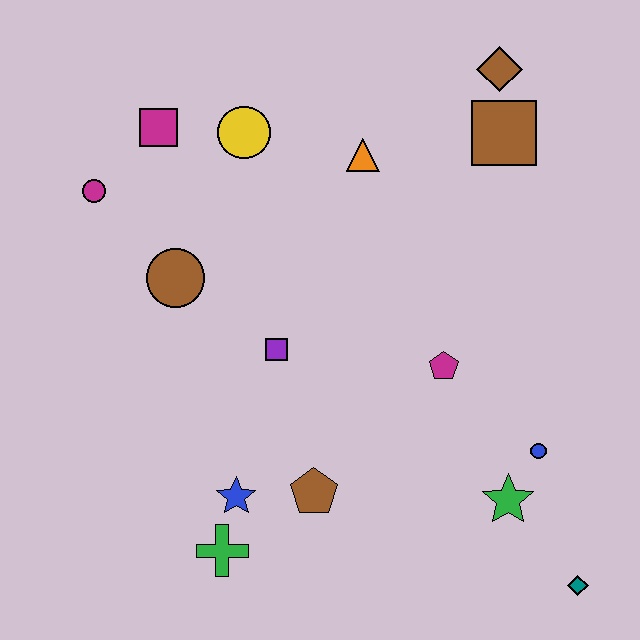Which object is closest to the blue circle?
The green star is closest to the blue circle.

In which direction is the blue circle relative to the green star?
The blue circle is above the green star.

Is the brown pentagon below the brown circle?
Yes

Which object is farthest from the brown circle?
The teal diamond is farthest from the brown circle.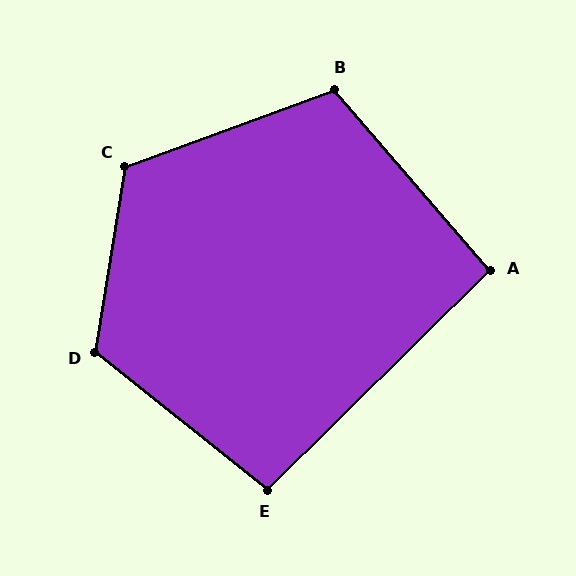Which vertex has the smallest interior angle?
A, at approximately 94 degrees.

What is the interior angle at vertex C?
Approximately 119 degrees (obtuse).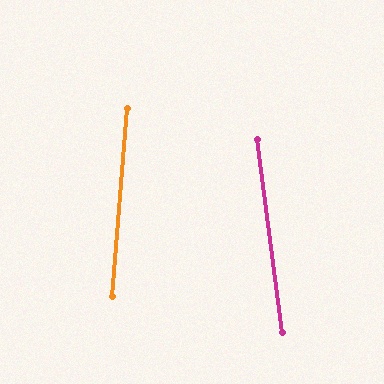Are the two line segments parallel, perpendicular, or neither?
Neither parallel nor perpendicular — they differ by about 12°.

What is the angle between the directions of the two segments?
Approximately 12 degrees.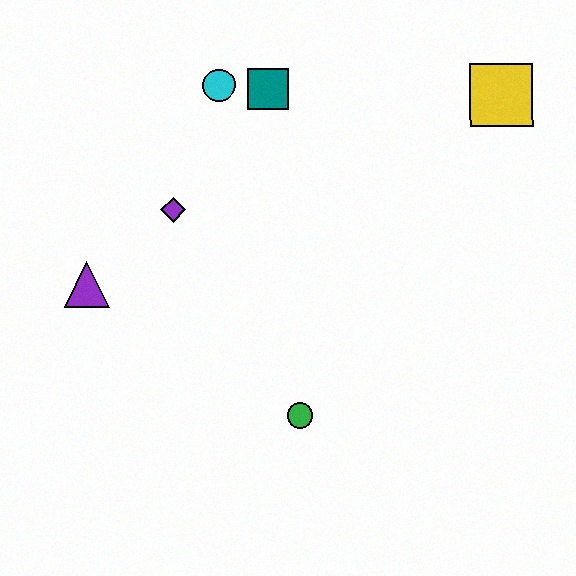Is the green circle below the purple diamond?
Yes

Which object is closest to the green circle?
The purple diamond is closest to the green circle.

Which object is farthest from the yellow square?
The purple triangle is farthest from the yellow square.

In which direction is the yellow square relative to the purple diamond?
The yellow square is to the right of the purple diamond.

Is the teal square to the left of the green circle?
Yes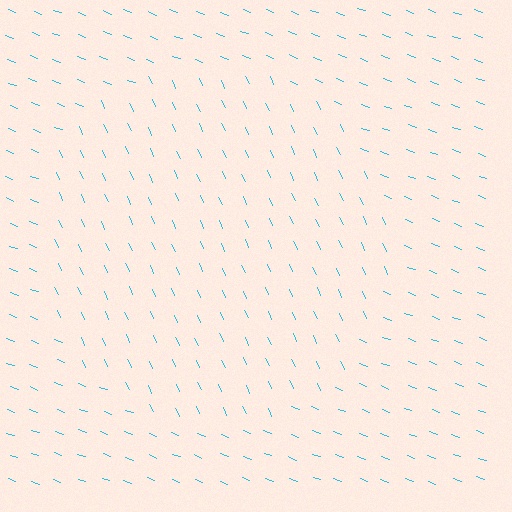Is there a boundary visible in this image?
Yes, there is a texture boundary formed by a change in line orientation.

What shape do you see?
I see a circle.